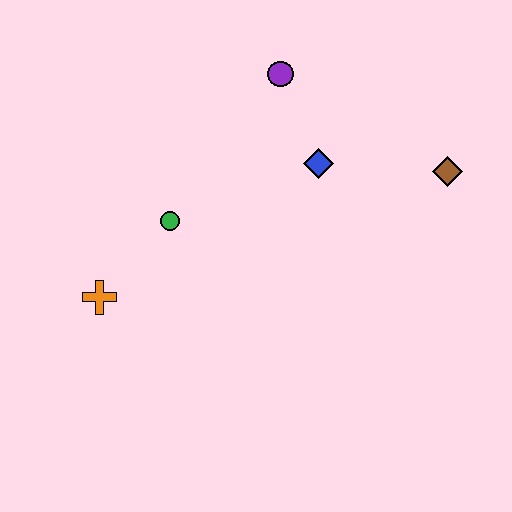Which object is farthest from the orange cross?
The brown diamond is farthest from the orange cross.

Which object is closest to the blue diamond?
The purple circle is closest to the blue diamond.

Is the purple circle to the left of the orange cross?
No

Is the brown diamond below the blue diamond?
Yes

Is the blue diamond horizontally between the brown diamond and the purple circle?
Yes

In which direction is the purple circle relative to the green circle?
The purple circle is above the green circle.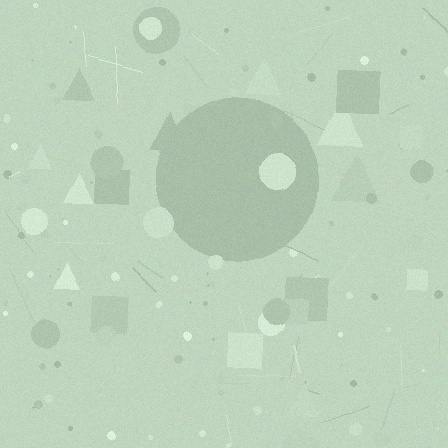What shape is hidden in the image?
A circle is hidden in the image.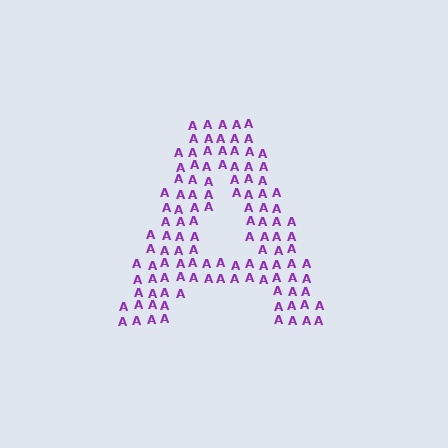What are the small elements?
The small elements are letter A's.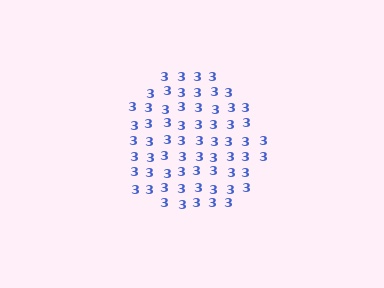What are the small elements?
The small elements are digit 3's.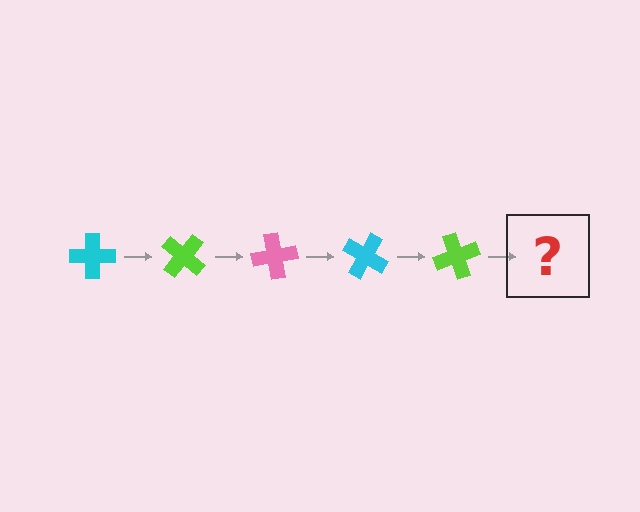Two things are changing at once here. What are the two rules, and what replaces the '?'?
The two rules are that it rotates 40 degrees each step and the color cycles through cyan, lime, and pink. The '?' should be a pink cross, rotated 200 degrees from the start.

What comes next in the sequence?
The next element should be a pink cross, rotated 200 degrees from the start.